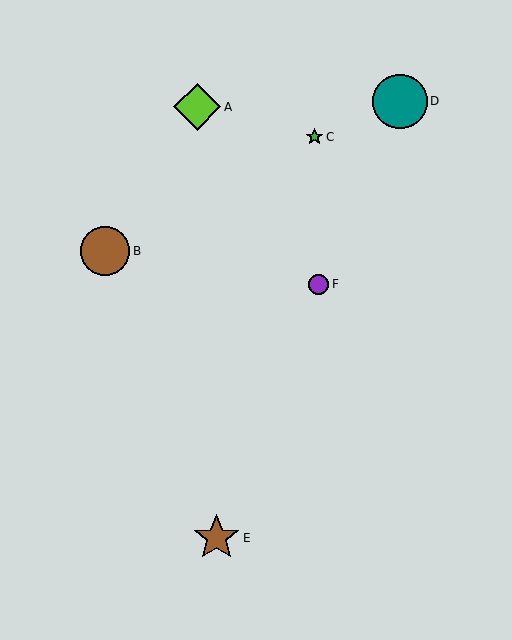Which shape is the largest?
The teal circle (labeled D) is the largest.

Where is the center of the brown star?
The center of the brown star is at (216, 538).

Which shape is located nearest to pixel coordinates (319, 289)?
The purple circle (labeled F) at (318, 284) is nearest to that location.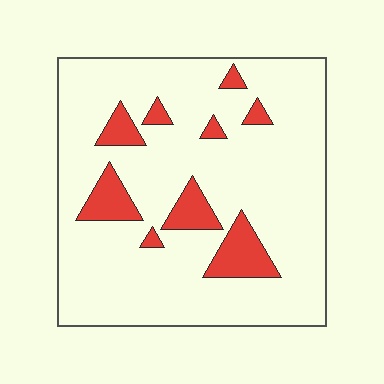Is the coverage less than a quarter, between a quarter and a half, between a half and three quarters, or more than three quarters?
Less than a quarter.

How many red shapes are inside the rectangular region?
9.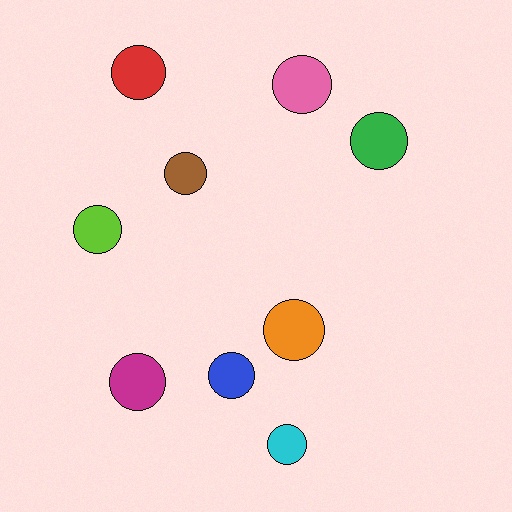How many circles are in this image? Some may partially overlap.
There are 9 circles.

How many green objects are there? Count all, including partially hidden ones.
There is 1 green object.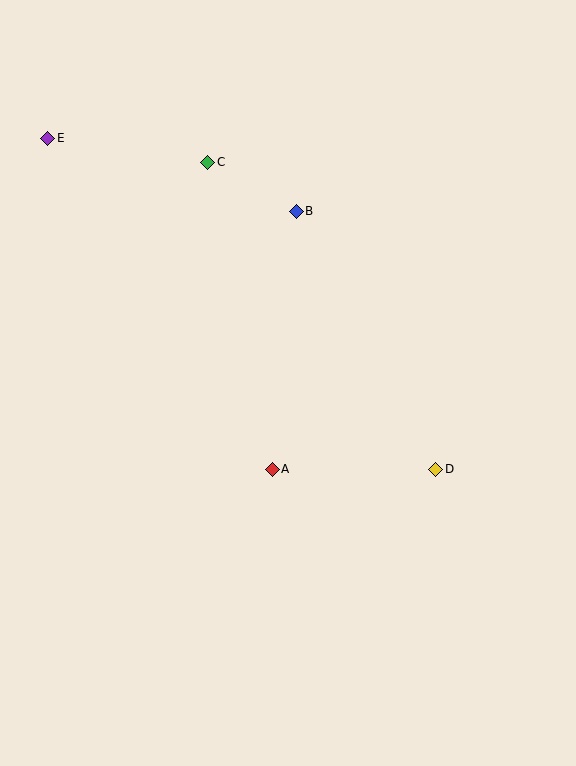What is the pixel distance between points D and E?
The distance between D and E is 510 pixels.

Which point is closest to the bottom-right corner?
Point D is closest to the bottom-right corner.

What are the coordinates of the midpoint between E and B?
The midpoint between E and B is at (172, 175).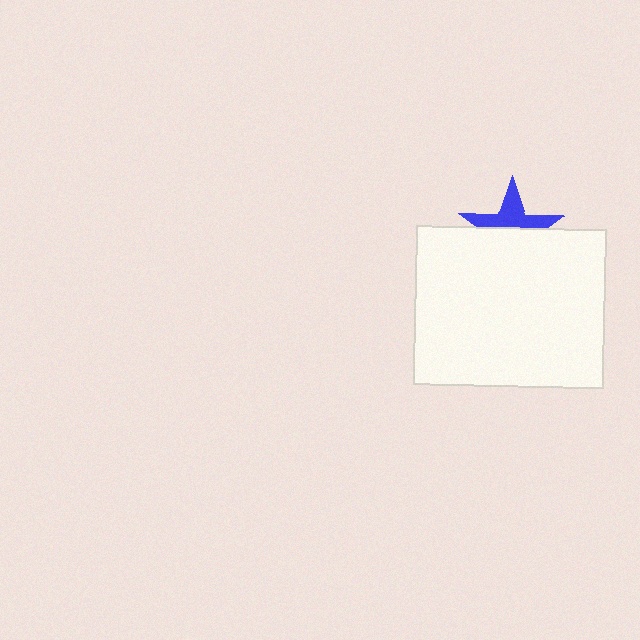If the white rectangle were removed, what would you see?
You would see the complete blue star.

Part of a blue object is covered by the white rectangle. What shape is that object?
It is a star.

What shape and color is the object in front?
The object in front is a white rectangle.